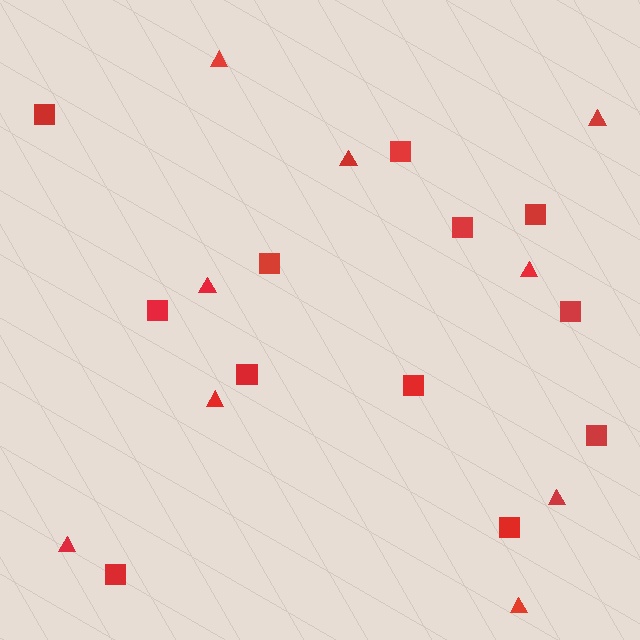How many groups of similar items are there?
There are 2 groups: one group of squares (12) and one group of triangles (9).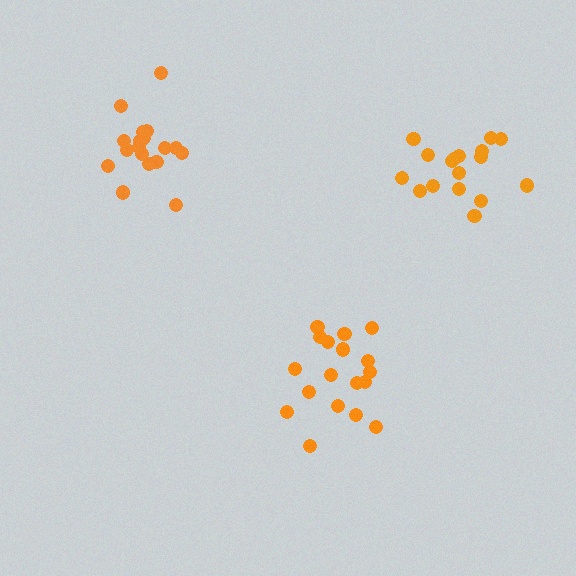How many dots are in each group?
Group 1: 17 dots, Group 2: 18 dots, Group 3: 18 dots (53 total).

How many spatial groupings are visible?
There are 3 spatial groupings.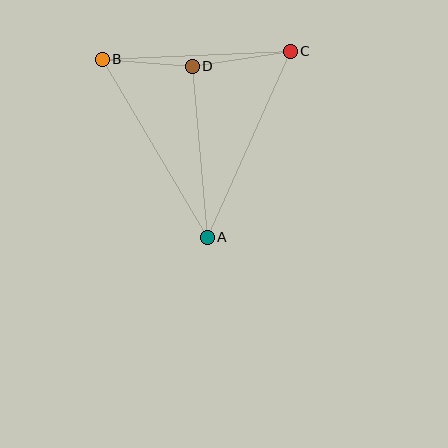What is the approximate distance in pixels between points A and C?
The distance between A and C is approximately 204 pixels.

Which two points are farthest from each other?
Points A and B are farthest from each other.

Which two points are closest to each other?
Points B and D are closest to each other.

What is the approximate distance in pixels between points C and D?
The distance between C and D is approximately 99 pixels.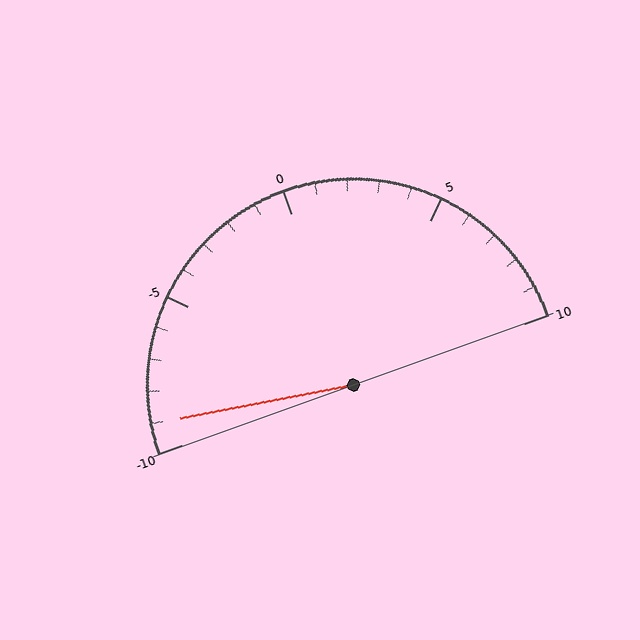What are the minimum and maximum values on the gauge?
The gauge ranges from -10 to 10.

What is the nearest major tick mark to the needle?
The nearest major tick mark is -10.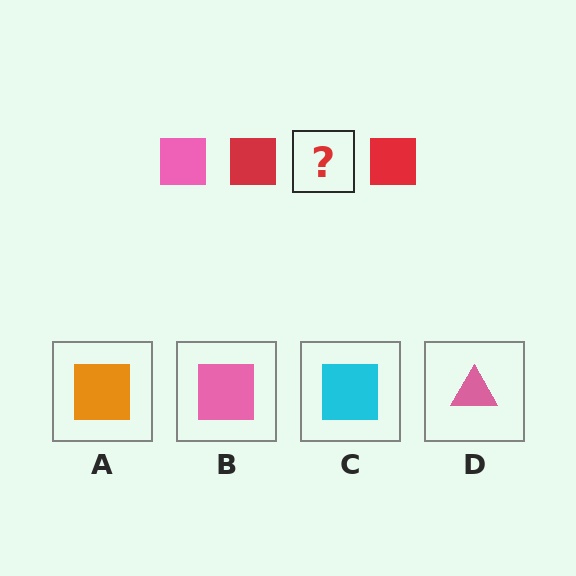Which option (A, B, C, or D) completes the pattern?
B.